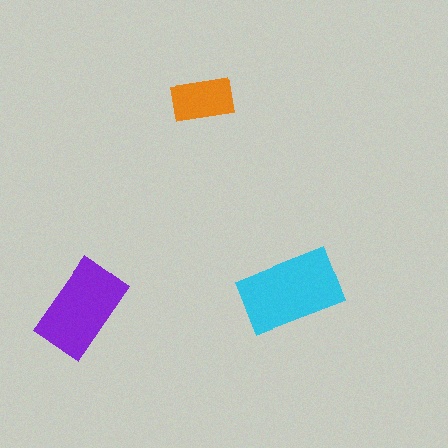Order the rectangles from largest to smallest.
the cyan one, the purple one, the orange one.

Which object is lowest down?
The purple rectangle is bottommost.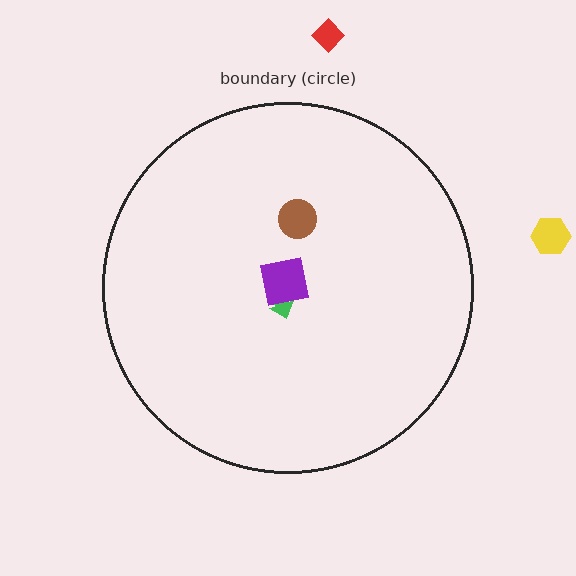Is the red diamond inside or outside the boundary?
Outside.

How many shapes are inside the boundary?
3 inside, 2 outside.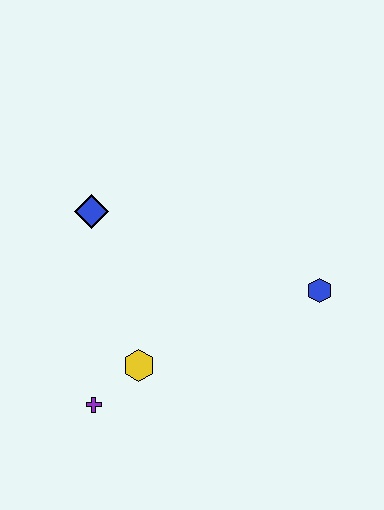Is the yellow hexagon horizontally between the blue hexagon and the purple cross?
Yes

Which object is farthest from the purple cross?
The blue hexagon is farthest from the purple cross.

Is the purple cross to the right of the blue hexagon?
No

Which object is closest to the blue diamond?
The yellow hexagon is closest to the blue diamond.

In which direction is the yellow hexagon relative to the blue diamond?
The yellow hexagon is below the blue diamond.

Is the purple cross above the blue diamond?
No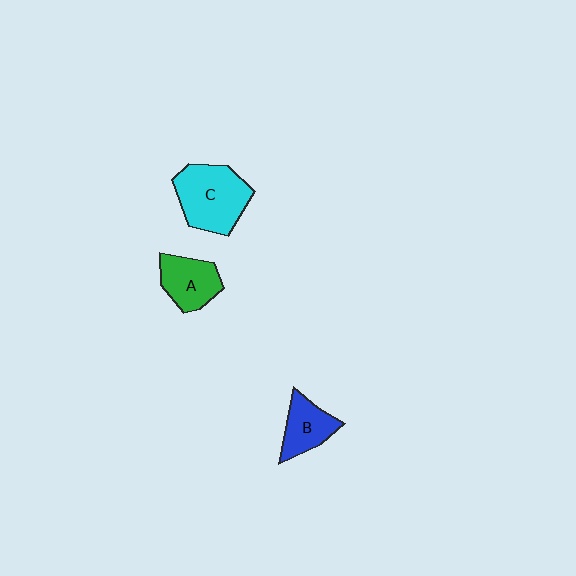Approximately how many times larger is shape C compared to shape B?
Approximately 1.7 times.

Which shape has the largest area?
Shape C (cyan).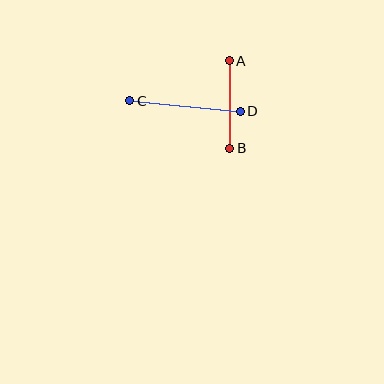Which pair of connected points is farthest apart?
Points C and D are farthest apart.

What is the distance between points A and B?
The distance is approximately 87 pixels.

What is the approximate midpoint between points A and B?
The midpoint is at approximately (229, 105) pixels.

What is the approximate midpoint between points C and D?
The midpoint is at approximately (185, 106) pixels.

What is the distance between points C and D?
The distance is approximately 111 pixels.